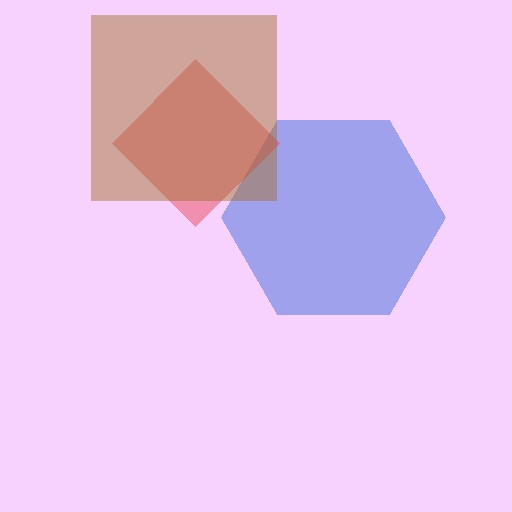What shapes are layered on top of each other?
The layered shapes are: a blue hexagon, a red diamond, a brown square.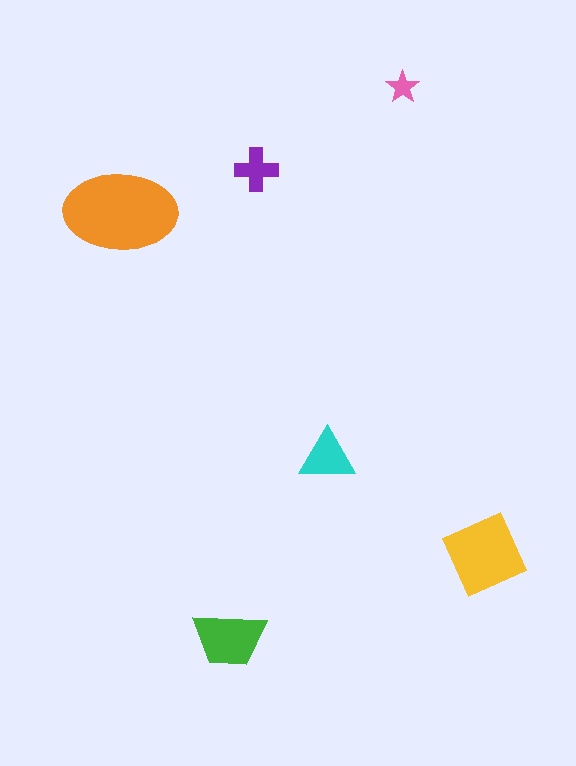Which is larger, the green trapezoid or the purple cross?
The green trapezoid.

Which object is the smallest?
The pink star.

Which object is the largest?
The orange ellipse.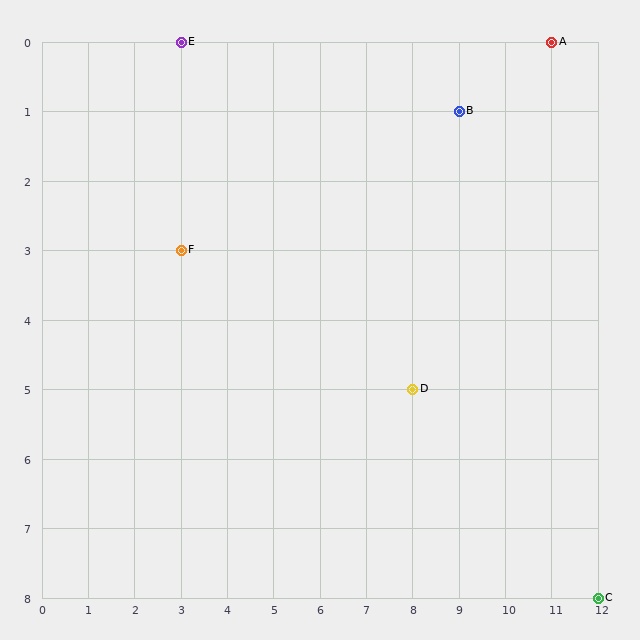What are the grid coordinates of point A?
Point A is at grid coordinates (11, 0).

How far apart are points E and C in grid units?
Points E and C are 9 columns and 8 rows apart (about 12.0 grid units diagonally).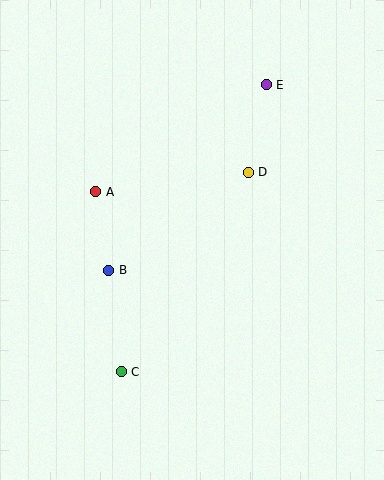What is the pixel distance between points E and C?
The distance between E and C is 322 pixels.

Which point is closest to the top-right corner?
Point E is closest to the top-right corner.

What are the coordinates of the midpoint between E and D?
The midpoint between E and D is at (257, 129).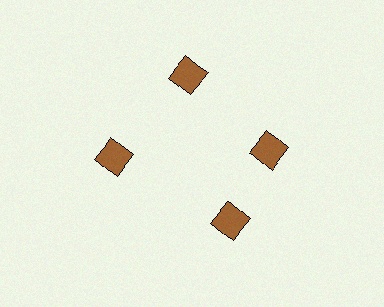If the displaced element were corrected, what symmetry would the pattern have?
It would have 4-fold rotational symmetry — the pattern would map onto itself every 90 degrees.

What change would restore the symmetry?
The symmetry would be restored by rotating it back into even spacing with its neighbors so that all 4 diamonds sit at equal angles and equal distance from the center.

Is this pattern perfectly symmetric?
No. The 4 brown diamonds are arranged in a ring, but one element near the 6 o'clock position is rotated out of alignment along the ring, breaking the 4-fold rotational symmetry.